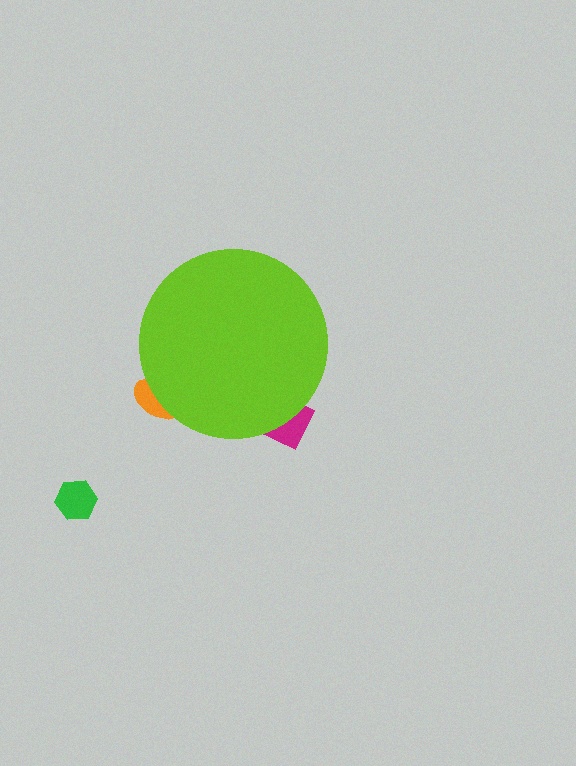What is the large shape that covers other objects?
A lime circle.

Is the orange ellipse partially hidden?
Yes, the orange ellipse is partially hidden behind the lime circle.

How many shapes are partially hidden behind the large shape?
2 shapes are partially hidden.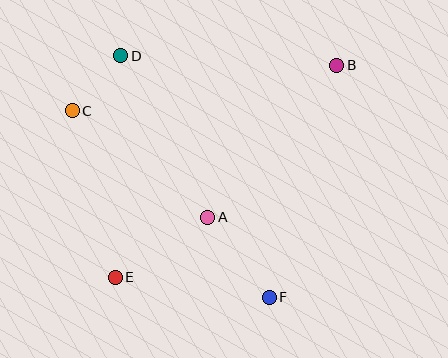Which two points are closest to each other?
Points C and D are closest to each other.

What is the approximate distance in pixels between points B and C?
The distance between B and C is approximately 269 pixels.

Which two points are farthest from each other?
Points B and E are farthest from each other.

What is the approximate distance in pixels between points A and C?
The distance between A and C is approximately 173 pixels.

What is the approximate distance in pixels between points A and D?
The distance between A and D is approximately 184 pixels.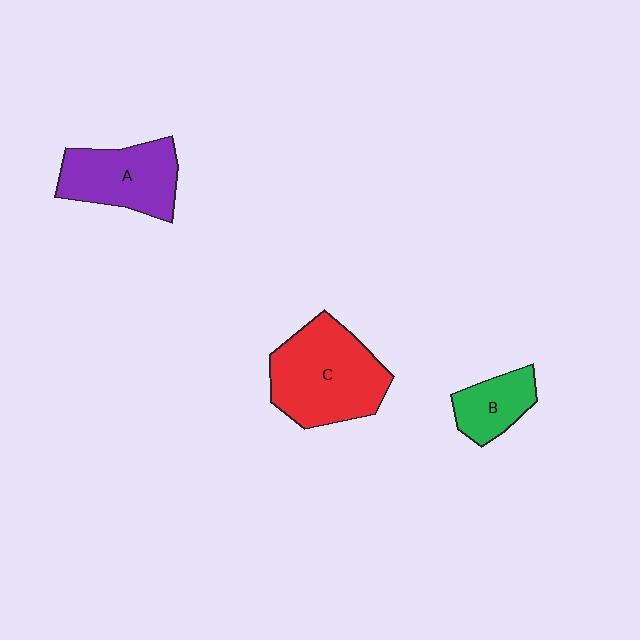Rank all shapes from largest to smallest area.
From largest to smallest: C (red), A (purple), B (green).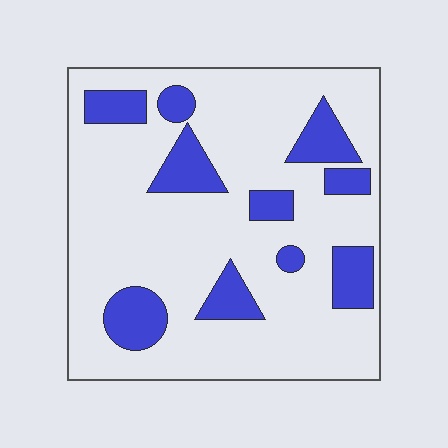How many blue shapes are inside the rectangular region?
10.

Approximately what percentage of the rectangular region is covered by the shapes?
Approximately 20%.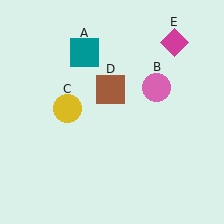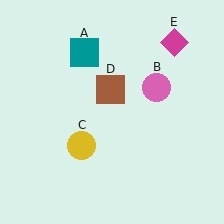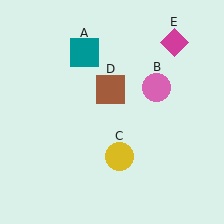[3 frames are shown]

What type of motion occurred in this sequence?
The yellow circle (object C) rotated counterclockwise around the center of the scene.